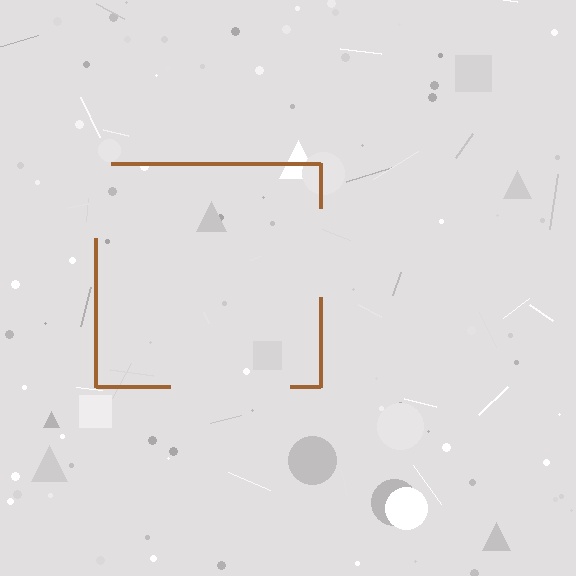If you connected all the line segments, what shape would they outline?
They would outline a square.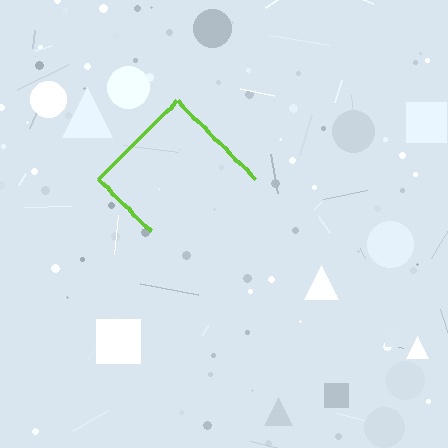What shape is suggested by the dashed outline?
The dashed outline suggests a diamond.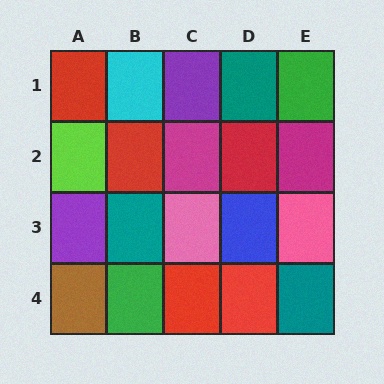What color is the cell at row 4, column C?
Red.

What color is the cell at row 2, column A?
Lime.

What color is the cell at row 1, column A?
Red.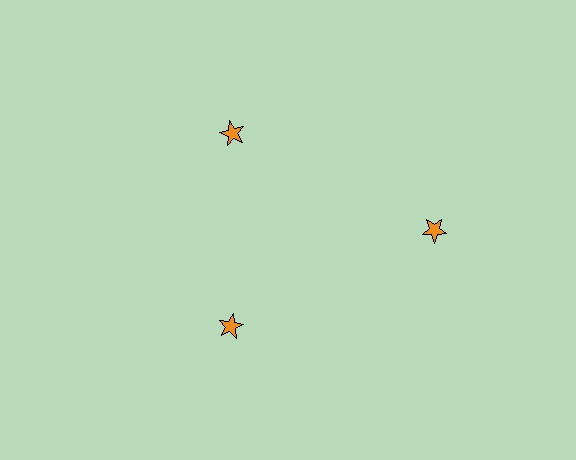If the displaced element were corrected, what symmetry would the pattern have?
It would have 3-fold rotational symmetry — the pattern would map onto itself every 120 degrees.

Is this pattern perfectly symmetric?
No. The 3 orange stars are arranged in a ring, but one element near the 3 o'clock position is pushed outward from the center, breaking the 3-fold rotational symmetry.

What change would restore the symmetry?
The symmetry would be restored by moving it inward, back onto the ring so that all 3 stars sit at equal angles and equal distance from the center.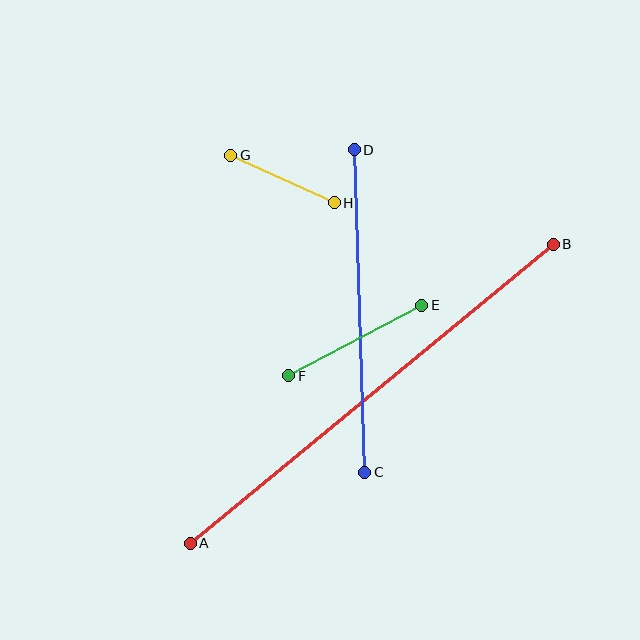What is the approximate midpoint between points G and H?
The midpoint is at approximately (283, 179) pixels.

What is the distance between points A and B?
The distance is approximately 471 pixels.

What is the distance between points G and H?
The distance is approximately 114 pixels.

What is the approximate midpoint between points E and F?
The midpoint is at approximately (355, 340) pixels.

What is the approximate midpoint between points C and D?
The midpoint is at approximately (360, 311) pixels.